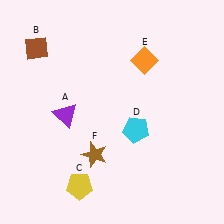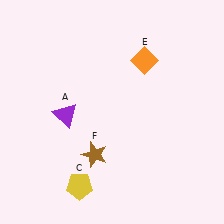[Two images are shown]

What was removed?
The cyan pentagon (D), the brown diamond (B) were removed in Image 2.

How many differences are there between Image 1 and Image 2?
There are 2 differences between the two images.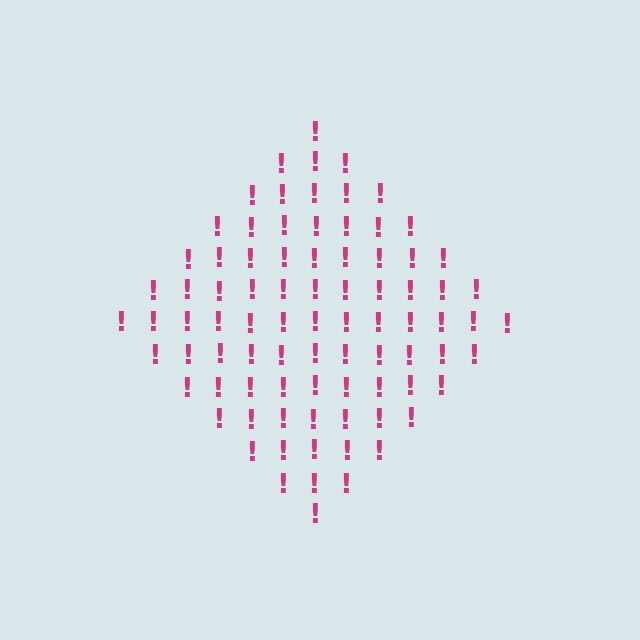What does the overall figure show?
The overall figure shows a diamond.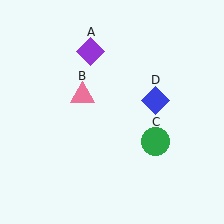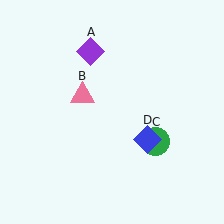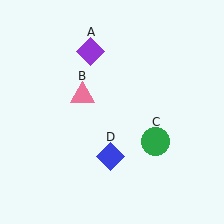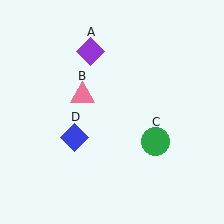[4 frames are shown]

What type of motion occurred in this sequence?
The blue diamond (object D) rotated clockwise around the center of the scene.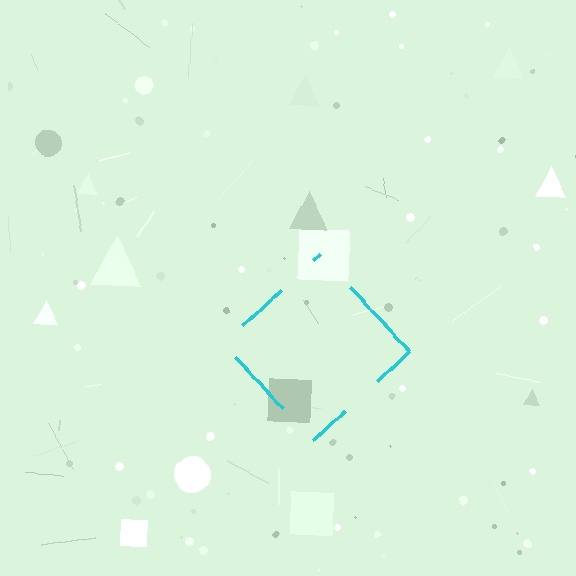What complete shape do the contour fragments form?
The contour fragments form a diamond.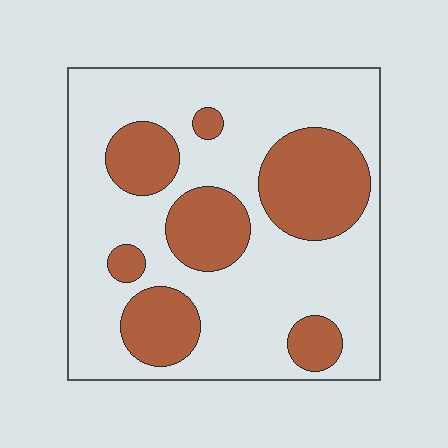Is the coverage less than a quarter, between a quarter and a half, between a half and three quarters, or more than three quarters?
Between a quarter and a half.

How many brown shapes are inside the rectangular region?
7.